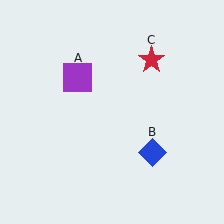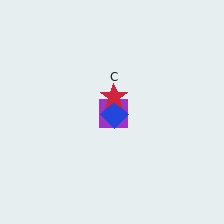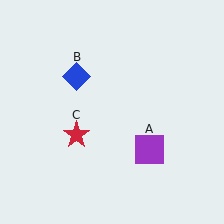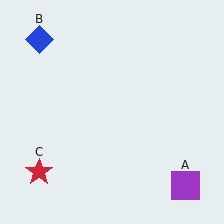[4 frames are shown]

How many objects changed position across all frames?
3 objects changed position: purple square (object A), blue diamond (object B), red star (object C).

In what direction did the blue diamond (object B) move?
The blue diamond (object B) moved up and to the left.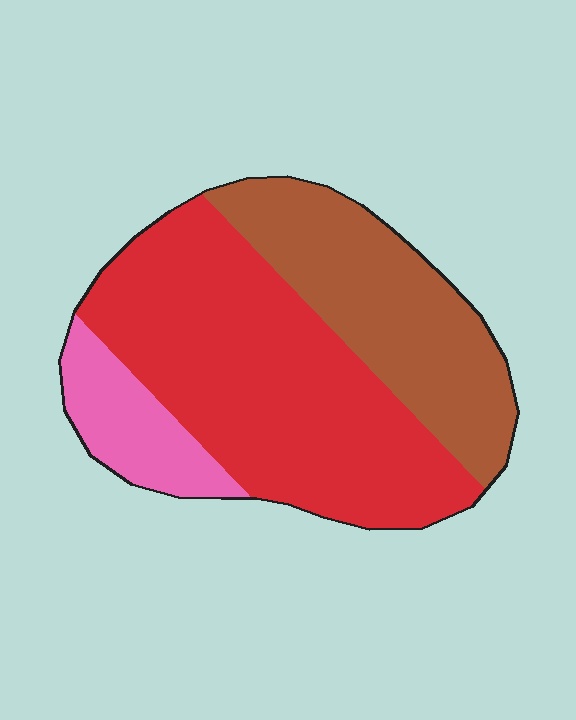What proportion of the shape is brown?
Brown covers 33% of the shape.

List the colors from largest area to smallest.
From largest to smallest: red, brown, pink.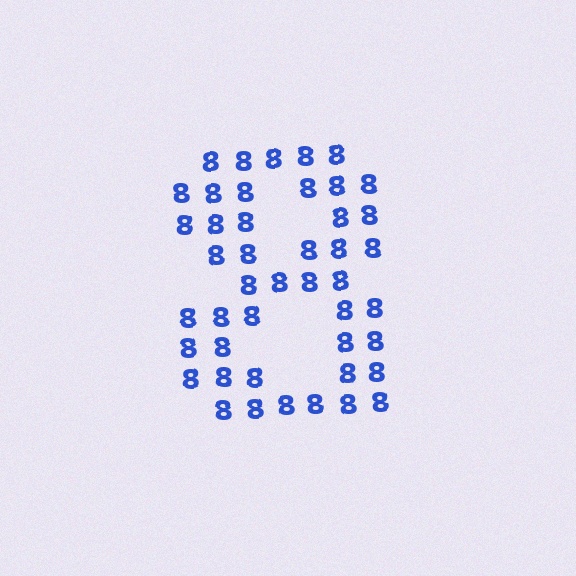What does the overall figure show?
The overall figure shows the digit 8.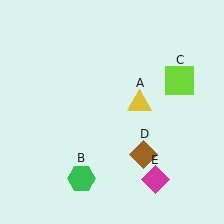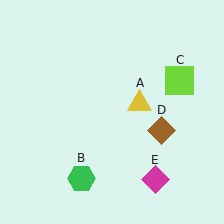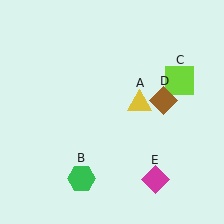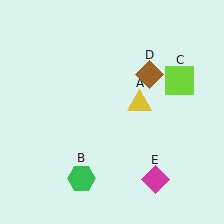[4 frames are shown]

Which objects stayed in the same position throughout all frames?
Yellow triangle (object A) and green hexagon (object B) and lime square (object C) and magenta diamond (object E) remained stationary.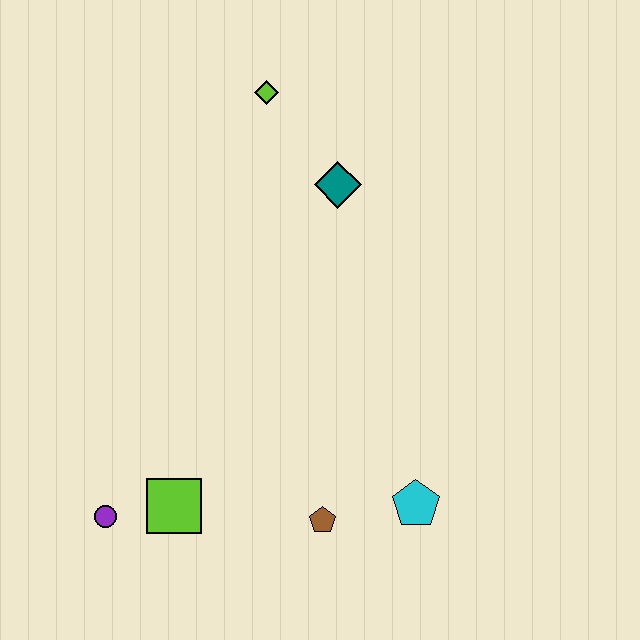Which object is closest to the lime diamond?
The teal diamond is closest to the lime diamond.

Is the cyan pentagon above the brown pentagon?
Yes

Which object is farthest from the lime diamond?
The purple circle is farthest from the lime diamond.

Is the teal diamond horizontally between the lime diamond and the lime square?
No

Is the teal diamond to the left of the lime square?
No